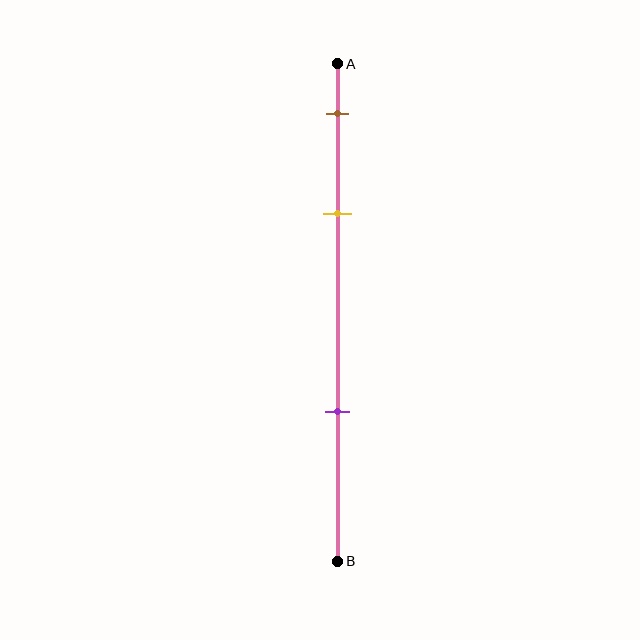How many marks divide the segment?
There are 3 marks dividing the segment.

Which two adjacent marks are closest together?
The brown and yellow marks are the closest adjacent pair.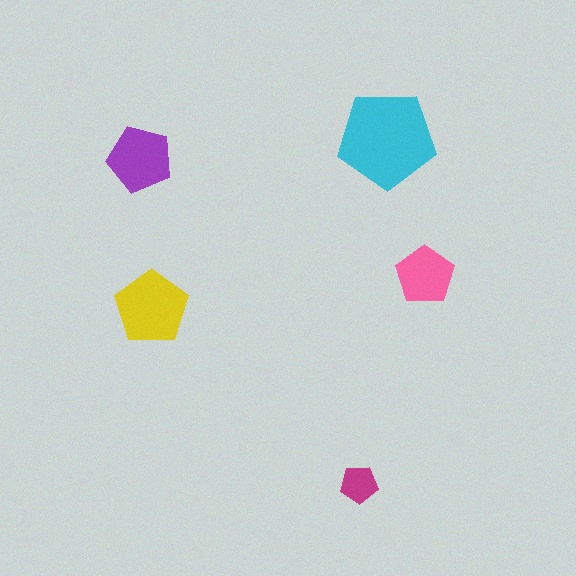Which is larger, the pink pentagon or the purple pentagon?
The purple one.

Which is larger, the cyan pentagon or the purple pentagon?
The cyan one.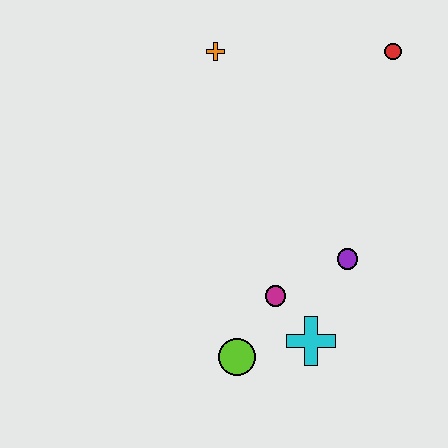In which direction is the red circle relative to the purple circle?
The red circle is above the purple circle.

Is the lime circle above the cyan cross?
No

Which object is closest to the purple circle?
The magenta circle is closest to the purple circle.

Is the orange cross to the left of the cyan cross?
Yes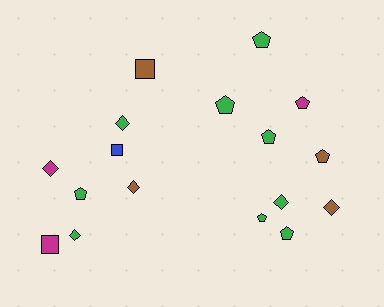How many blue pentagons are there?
There are no blue pentagons.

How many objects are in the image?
There are 17 objects.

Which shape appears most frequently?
Pentagon, with 8 objects.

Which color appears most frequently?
Green, with 9 objects.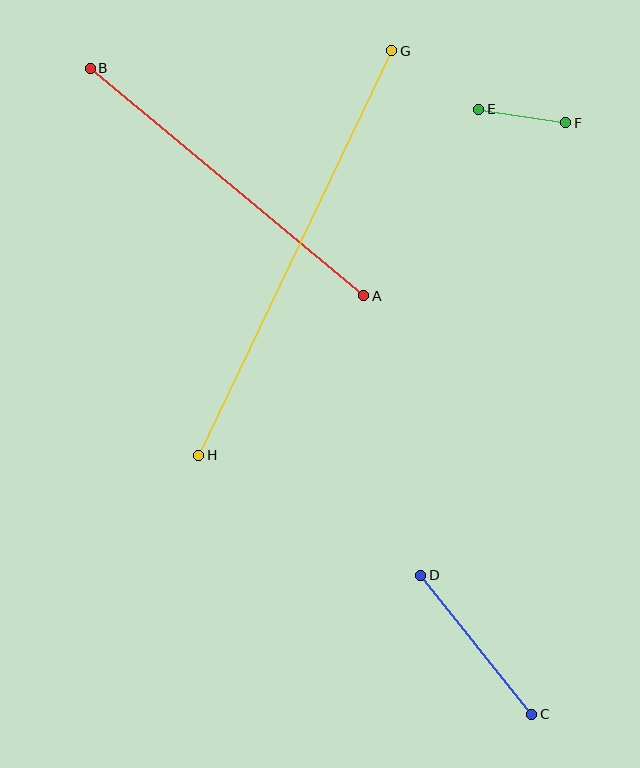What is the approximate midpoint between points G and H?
The midpoint is at approximately (295, 253) pixels.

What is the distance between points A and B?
The distance is approximately 356 pixels.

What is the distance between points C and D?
The distance is approximately 178 pixels.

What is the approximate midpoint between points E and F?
The midpoint is at approximately (522, 116) pixels.